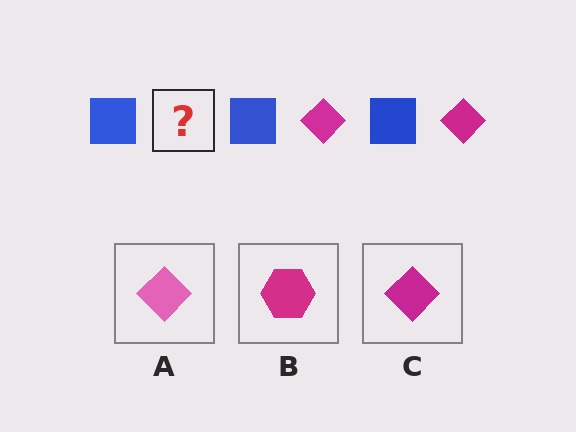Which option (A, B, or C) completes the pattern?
C.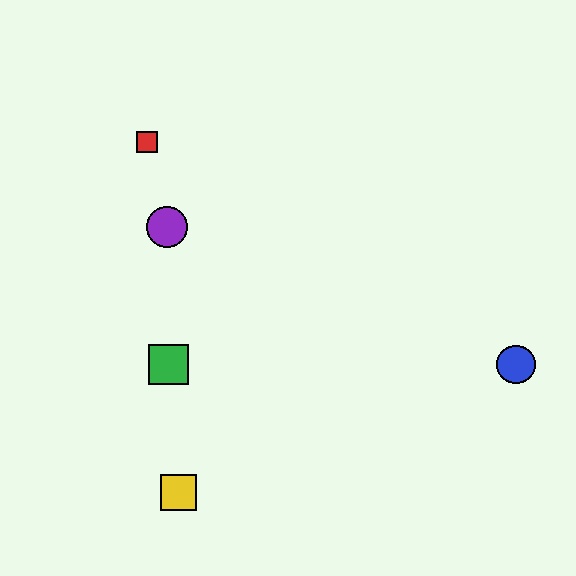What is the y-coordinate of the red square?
The red square is at y≈142.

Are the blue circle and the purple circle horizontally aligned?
No, the blue circle is at y≈364 and the purple circle is at y≈227.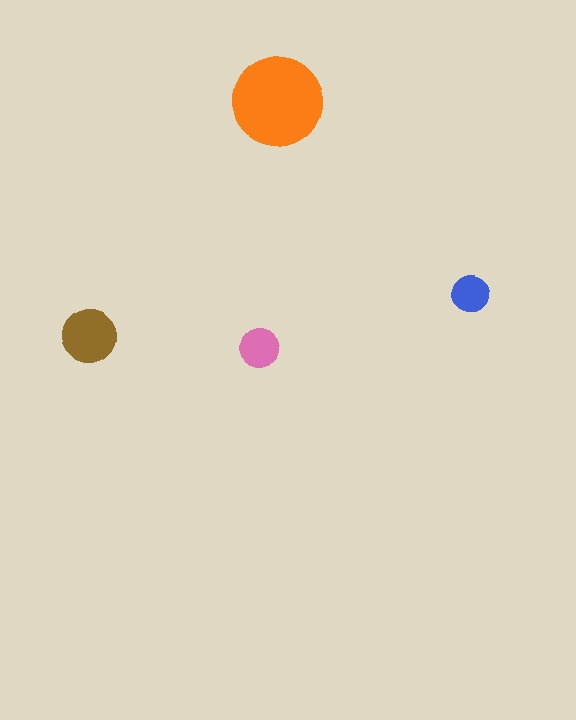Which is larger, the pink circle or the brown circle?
The brown one.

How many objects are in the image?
There are 4 objects in the image.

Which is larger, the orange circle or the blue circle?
The orange one.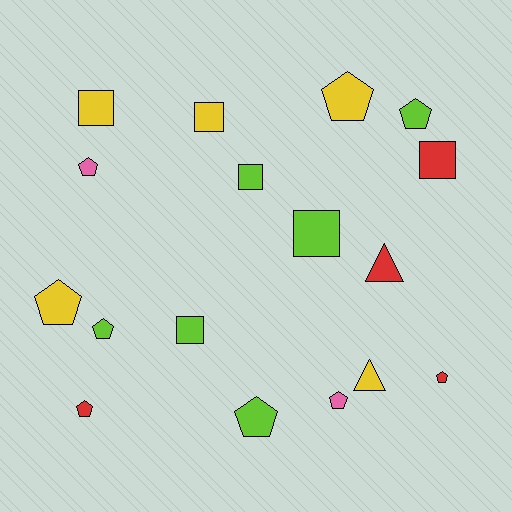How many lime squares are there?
There are 3 lime squares.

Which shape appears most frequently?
Pentagon, with 9 objects.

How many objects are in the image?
There are 17 objects.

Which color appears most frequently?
Lime, with 6 objects.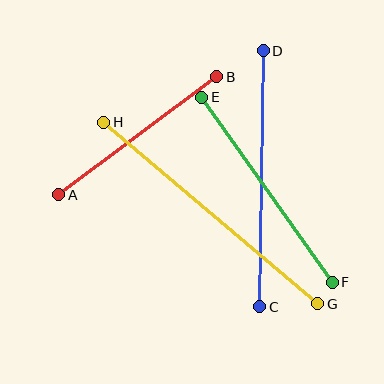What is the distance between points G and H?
The distance is approximately 280 pixels.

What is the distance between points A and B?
The distance is approximately 197 pixels.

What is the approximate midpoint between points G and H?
The midpoint is at approximately (211, 213) pixels.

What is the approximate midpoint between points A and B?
The midpoint is at approximately (138, 136) pixels.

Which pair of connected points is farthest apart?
Points G and H are farthest apart.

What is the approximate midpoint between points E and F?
The midpoint is at approximately (267, 190) pixels.